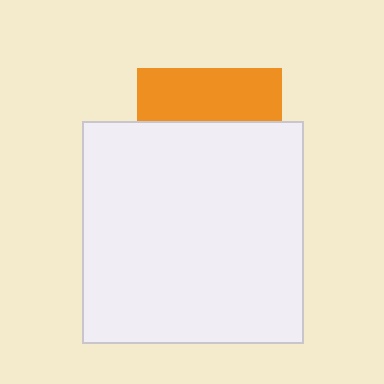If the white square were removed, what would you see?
You would see the complete orange square.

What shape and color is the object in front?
The object in front is a white square.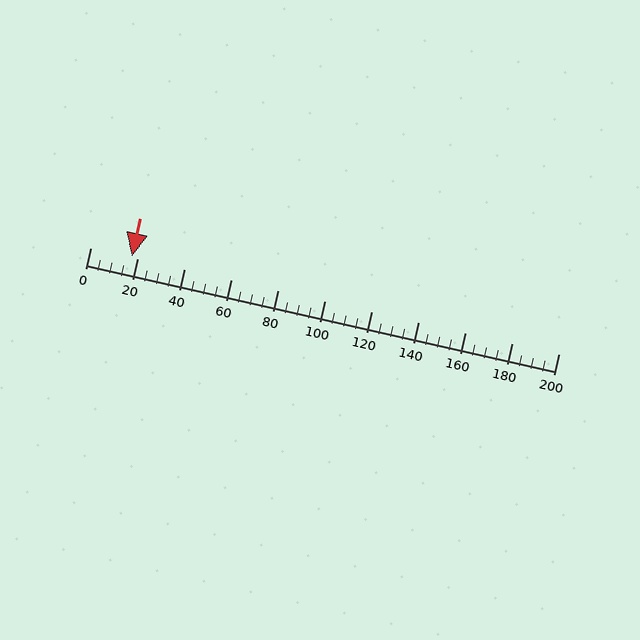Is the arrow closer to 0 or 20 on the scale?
The arrow is closer to 20.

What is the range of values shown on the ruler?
The ruler shows values from 0 to 200.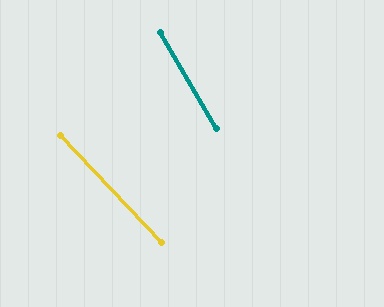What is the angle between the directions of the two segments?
Approximately 13 degrees.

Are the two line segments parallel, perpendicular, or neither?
Neither parallel nor perpendicular — they differ by about 13°.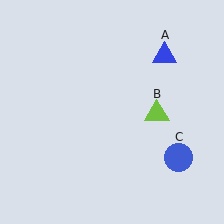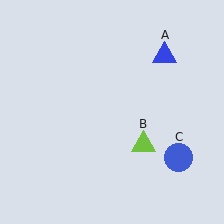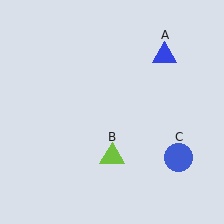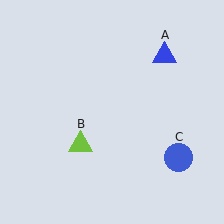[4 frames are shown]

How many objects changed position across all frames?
1 object changed position: lime triangle (object B).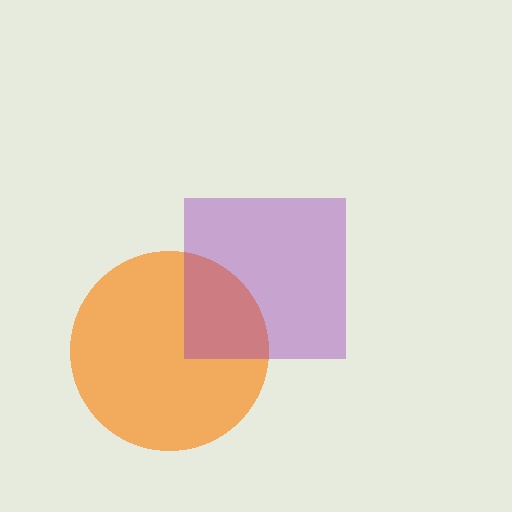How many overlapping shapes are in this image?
There are 2 overlapping shapes in the image.